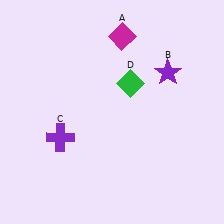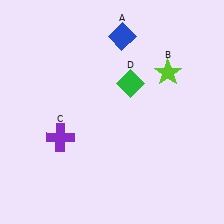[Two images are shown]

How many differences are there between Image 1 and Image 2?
There are 2 differences between the two images.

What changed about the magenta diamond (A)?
In Image 1, A is magenta. In Image 2, it changed to blue.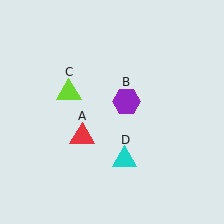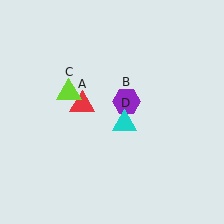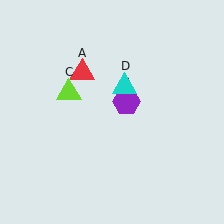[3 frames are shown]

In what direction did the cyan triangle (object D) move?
The cyan triangle (object D) moved up.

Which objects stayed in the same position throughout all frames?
Purple hexagon (object B) and lime triangle (object C) remained stationary.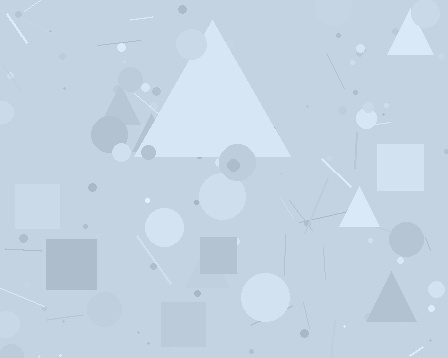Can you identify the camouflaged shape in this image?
The camouflaged shape is a triangle.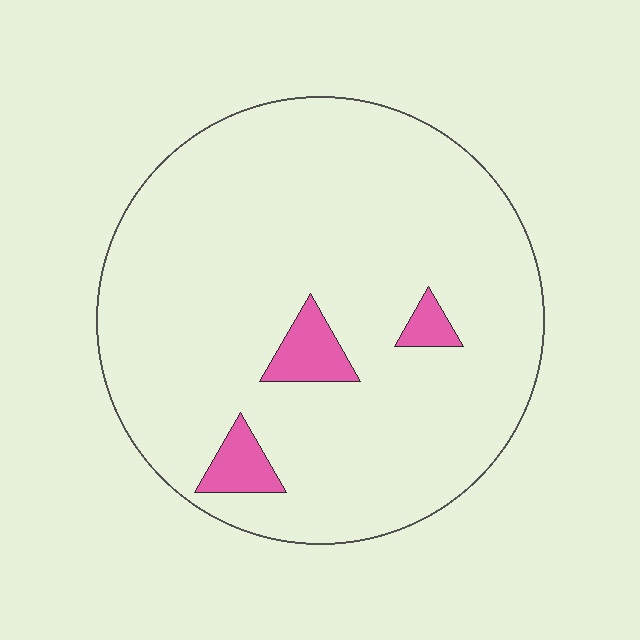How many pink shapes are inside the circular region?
3.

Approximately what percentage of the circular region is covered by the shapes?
Approximately 5%.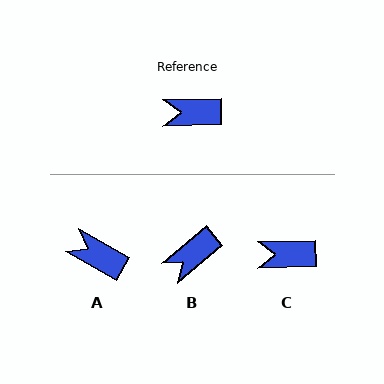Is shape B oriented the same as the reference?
No, it is off by about 39 degrees.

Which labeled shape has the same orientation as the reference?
C.